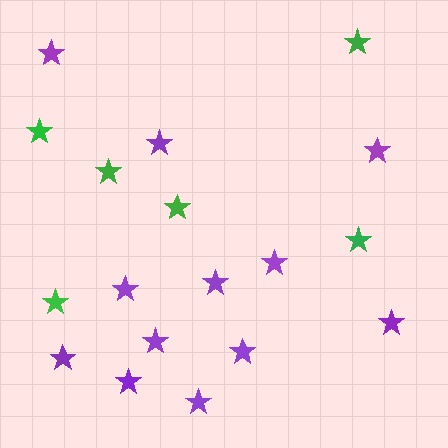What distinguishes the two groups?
There are 2 groups: one group of green stars (6) and one group of purple stars (12).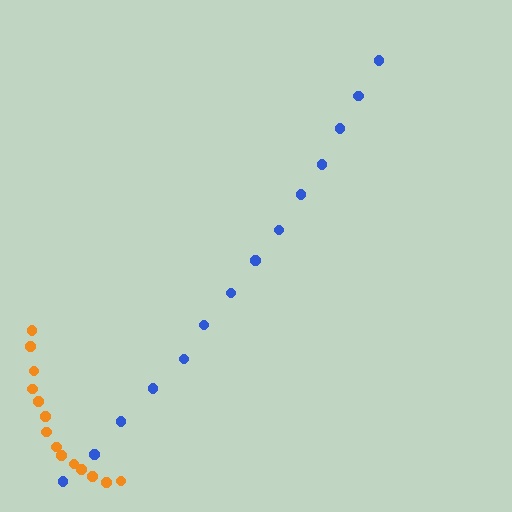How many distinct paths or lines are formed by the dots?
There are 2 distinct paths.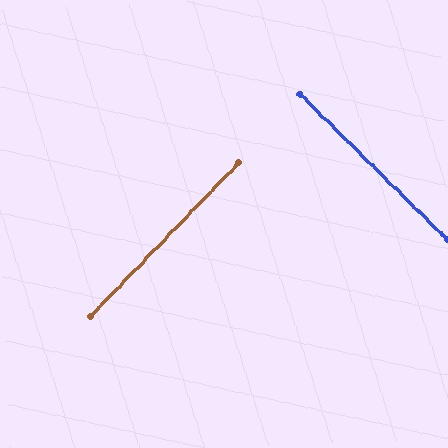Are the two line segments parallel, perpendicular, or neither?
Perpendicular — they meet at approximately 89°.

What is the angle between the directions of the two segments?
Approximately 89 degrees.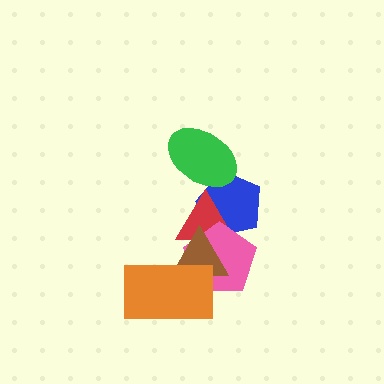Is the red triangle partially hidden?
Yes, it is partially covered by another shape.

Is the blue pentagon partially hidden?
Yes, it is partially covered by another shape.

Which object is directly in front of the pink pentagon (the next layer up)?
The brown triangle is directly in front of the pink pentagon.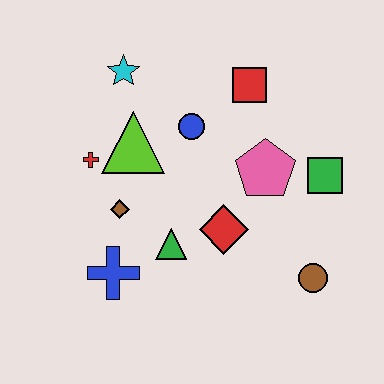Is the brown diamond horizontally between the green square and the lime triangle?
No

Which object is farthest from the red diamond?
The cyan star is farthest from the red diamond.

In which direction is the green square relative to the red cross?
The green square is to the right of the red cross.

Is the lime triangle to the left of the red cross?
No